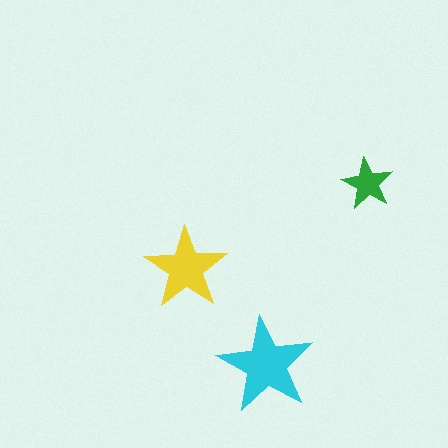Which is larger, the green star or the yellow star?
The yellow one.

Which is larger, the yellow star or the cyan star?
The cyan one.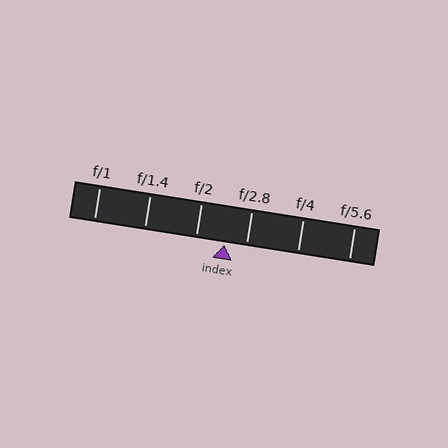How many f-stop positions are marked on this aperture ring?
There are 6 f-stop positions marked.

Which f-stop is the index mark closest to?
The index mark is closest to f/2.8.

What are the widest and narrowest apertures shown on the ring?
The widest aperture shown is f/1 and the narrowest is f/5.6.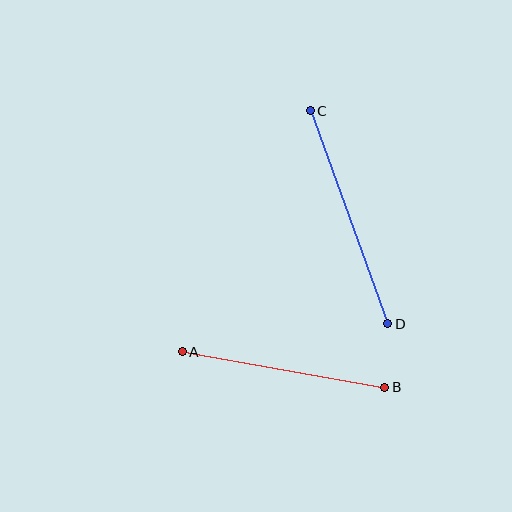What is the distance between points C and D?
The distance is approximately 227 pixels.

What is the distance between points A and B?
The distance is approximately 206 pixels.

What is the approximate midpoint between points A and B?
The midpoint is at approximately (283, 370) pixels.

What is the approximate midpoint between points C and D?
The midpoint is at approximately (349, 217) pixels.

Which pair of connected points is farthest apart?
Points C and D are farthest apart.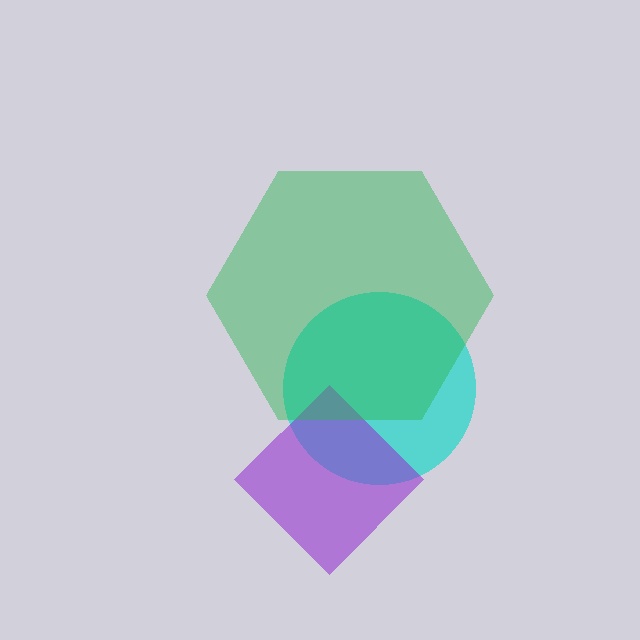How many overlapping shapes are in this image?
There are 3 overlapping shapes in the image.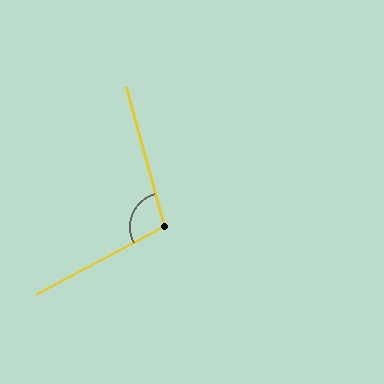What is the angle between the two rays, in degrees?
Approximately 103 degrees.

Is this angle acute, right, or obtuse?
It is obtuse.